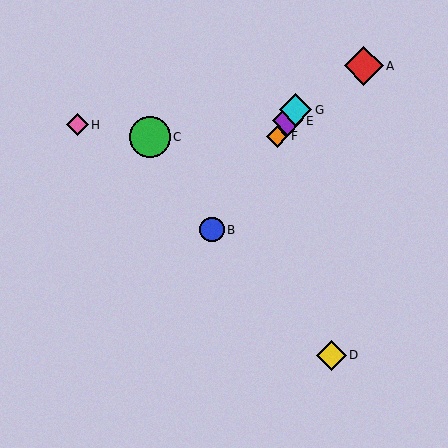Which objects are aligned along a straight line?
Objects B, E, F, G are aligned along a straight line.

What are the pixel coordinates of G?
Object G is at (296, 110).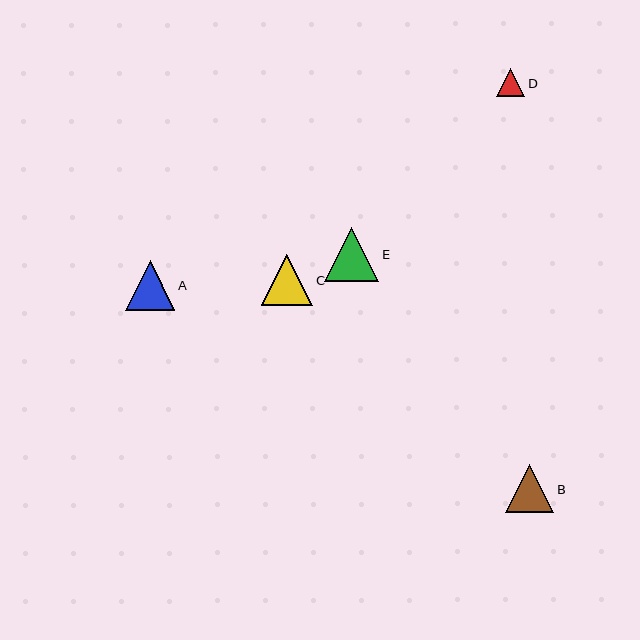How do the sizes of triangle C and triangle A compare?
Triangle C and triangle A are approximately the same size.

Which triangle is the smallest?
Triangle D is the smallest with a size of approximately 29 pixels.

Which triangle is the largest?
Triangle E is the largest with a size of approximately 54 pixels.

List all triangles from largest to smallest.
From largest to smallest: E, C, A, B, D.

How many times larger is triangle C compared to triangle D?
Triangle C is approximately 1.8 times the size of triangle D.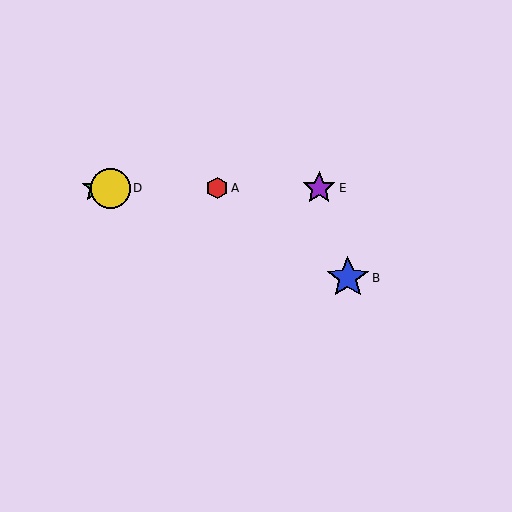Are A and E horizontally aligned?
Yes, both are at y≈188.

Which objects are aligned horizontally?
Objects A, C, D, E are aligned horizontally.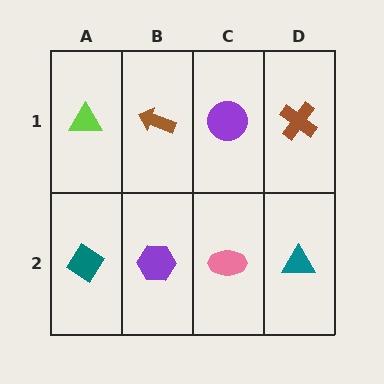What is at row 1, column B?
A brown arrow.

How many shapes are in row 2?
4 shapes.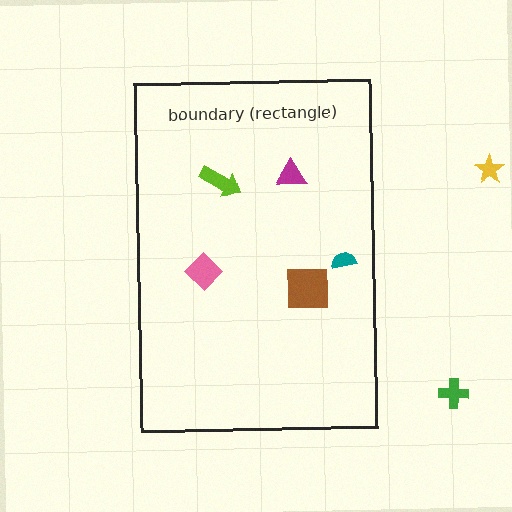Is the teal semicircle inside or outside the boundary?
Inside.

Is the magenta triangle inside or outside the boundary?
Inside.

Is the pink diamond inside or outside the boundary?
Inside.